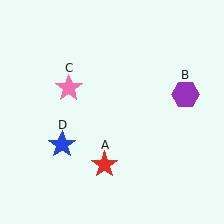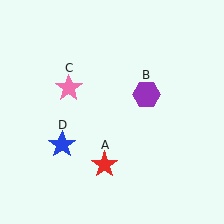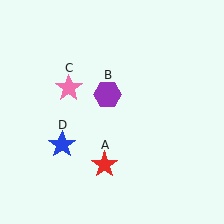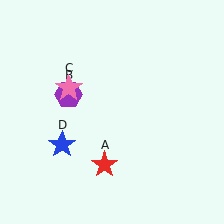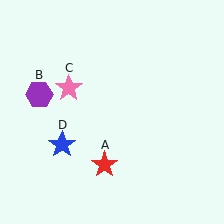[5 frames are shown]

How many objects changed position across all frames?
1 object changed position: purple hexagon (object B).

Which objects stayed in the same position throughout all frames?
Red star (object A) and pink star (object C) and blue star (object D) remained stationary.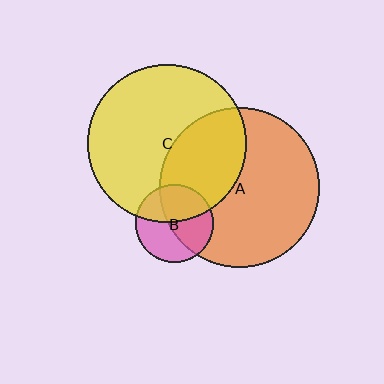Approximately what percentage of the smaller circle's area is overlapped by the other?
Approximately 55%.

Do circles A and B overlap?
Yes.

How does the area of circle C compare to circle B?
Approximately 4.0 times.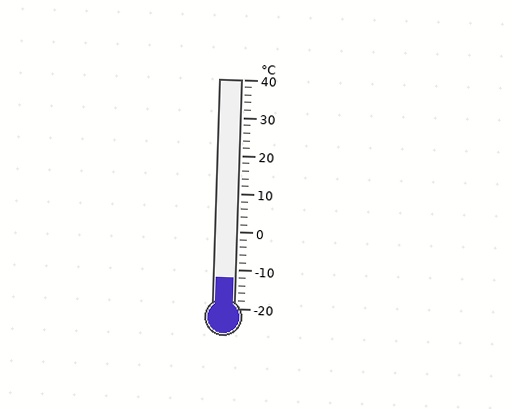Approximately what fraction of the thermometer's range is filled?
The thermometer is filled to approximately 15% of its range.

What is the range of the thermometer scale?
The thermometer scale ranges from -20°C to 40°C.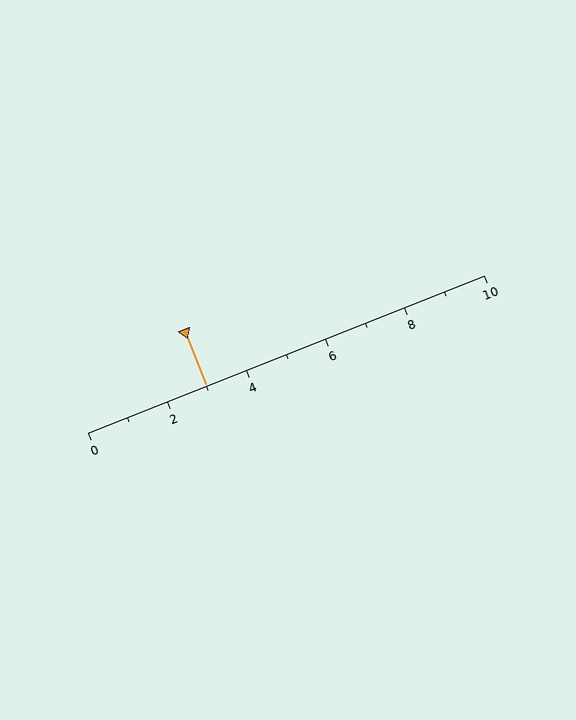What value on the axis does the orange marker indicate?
The marker indicates approximately 3.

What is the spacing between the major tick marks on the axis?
The major ticks are spaced 2 apart.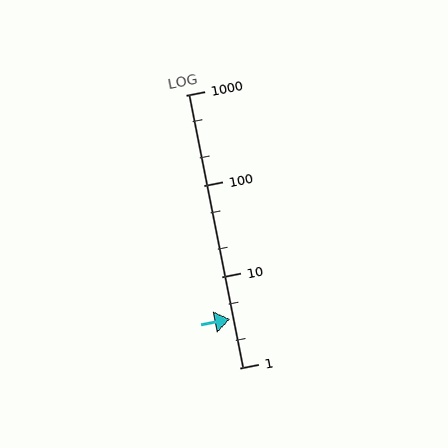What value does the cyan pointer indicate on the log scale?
The pointer indicates approximately 3.4.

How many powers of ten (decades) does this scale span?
The scale spans 3 decades, from 1 to 1000.